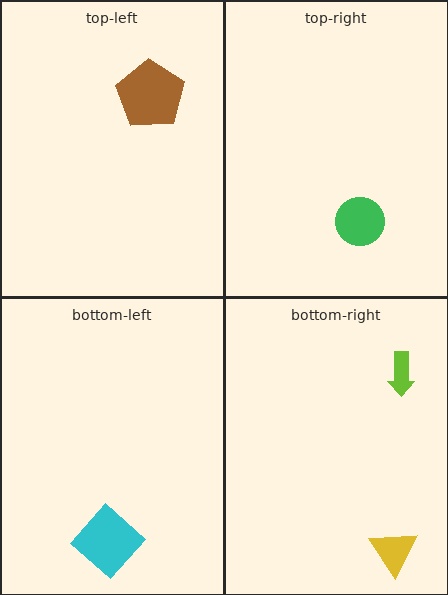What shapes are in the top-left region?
The brown pentagon.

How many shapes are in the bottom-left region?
1.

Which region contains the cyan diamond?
The bottom-left region.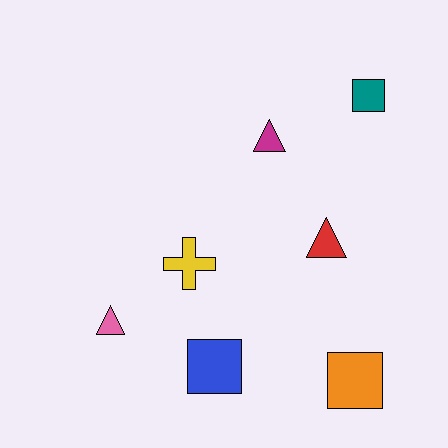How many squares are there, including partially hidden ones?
There are 3 squares.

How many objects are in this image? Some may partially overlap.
There are 7 objects.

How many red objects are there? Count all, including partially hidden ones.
There is 1 red object.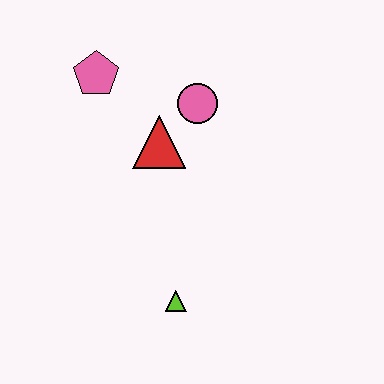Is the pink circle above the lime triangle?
Yes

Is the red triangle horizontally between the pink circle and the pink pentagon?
Yes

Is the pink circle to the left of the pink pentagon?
No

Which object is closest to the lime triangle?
The red triangle is closest to the lime triangle.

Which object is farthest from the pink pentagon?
The lime triangle is farthest from the pink pentagon.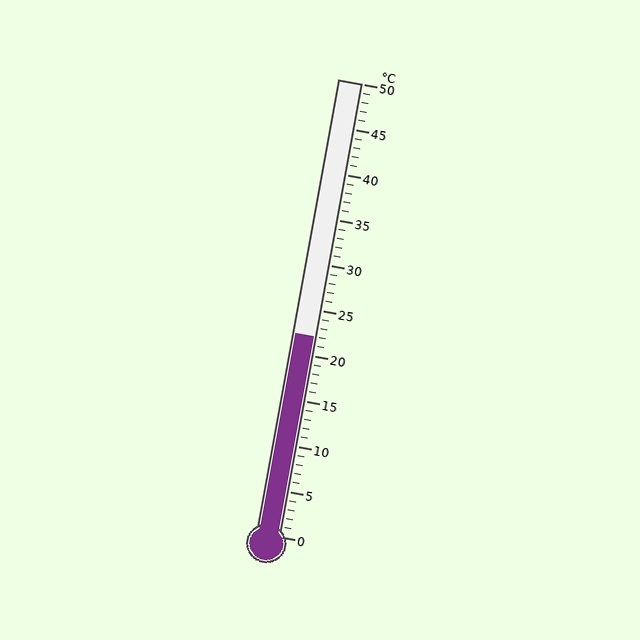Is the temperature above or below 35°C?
The temperature is below 35°C.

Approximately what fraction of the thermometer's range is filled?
The thermometer is filled to approximately 45% of its range.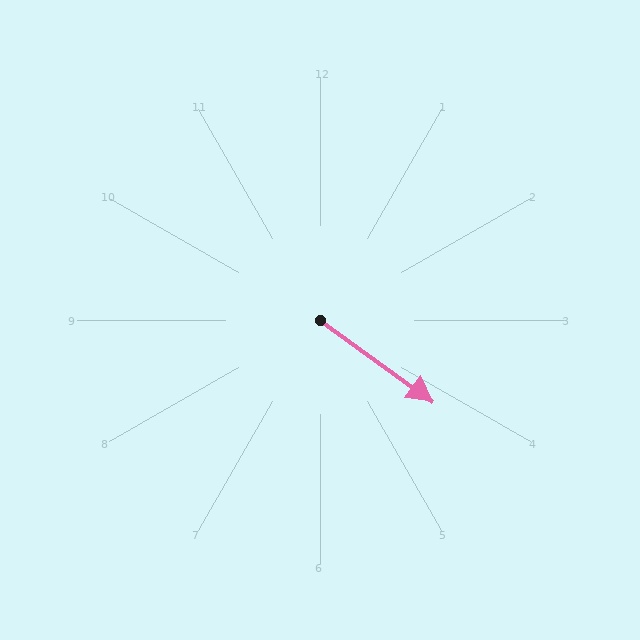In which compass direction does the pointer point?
Southeast.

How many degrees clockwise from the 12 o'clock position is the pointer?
Approximately 126 degrees.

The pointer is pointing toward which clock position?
Roughly 4 o'clock.